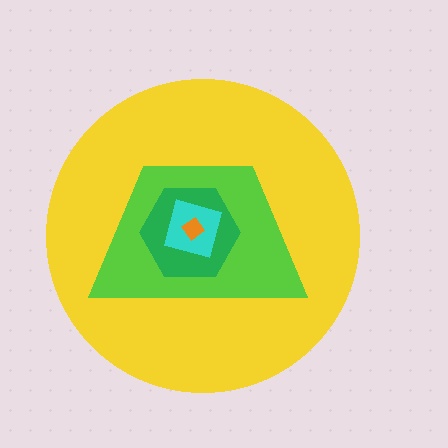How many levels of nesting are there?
5.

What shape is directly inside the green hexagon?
The cyan diamond.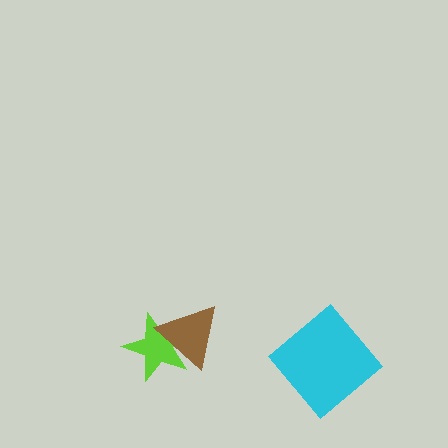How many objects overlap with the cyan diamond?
0 objects overlap with the cyan diamond.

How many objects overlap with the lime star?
1 object overlaps with the lime star.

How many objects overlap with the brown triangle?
1 object overlaps with the brown triangle.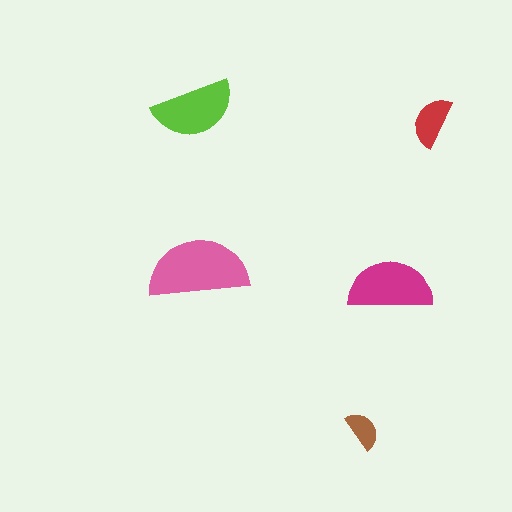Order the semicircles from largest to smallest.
the pink one, the magenta one, the lime one, the red one, the brown one.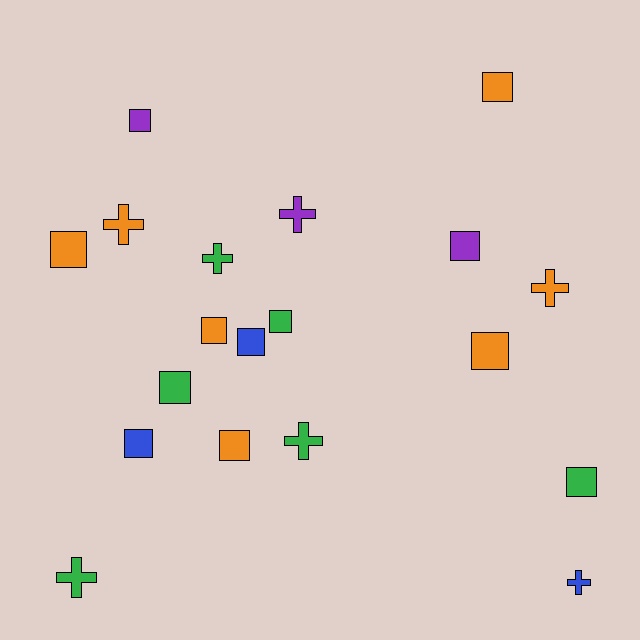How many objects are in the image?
There are 19 objects.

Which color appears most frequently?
Orange, with 7 objects.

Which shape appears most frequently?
Square, with 12 objects.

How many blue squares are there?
There are 2 blue squares.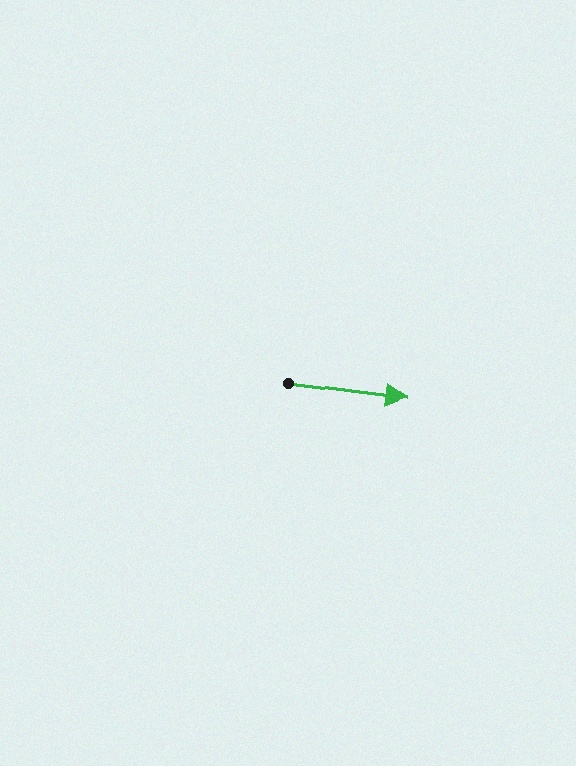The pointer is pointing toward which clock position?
Roughly 3 o'clock.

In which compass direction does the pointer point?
East.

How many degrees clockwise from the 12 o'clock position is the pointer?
Approximately 98 degrees.